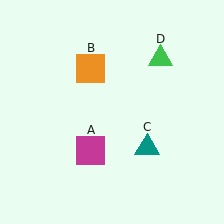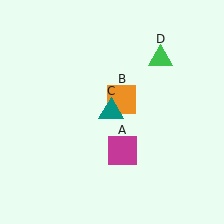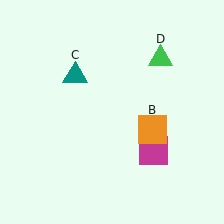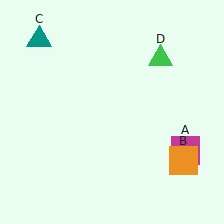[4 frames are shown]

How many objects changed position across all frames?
3 objects changed position: magenta square (object A), orange square (object B), teal triangle (object C).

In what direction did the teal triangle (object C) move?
The teal triangle (object C) moved up and to the left.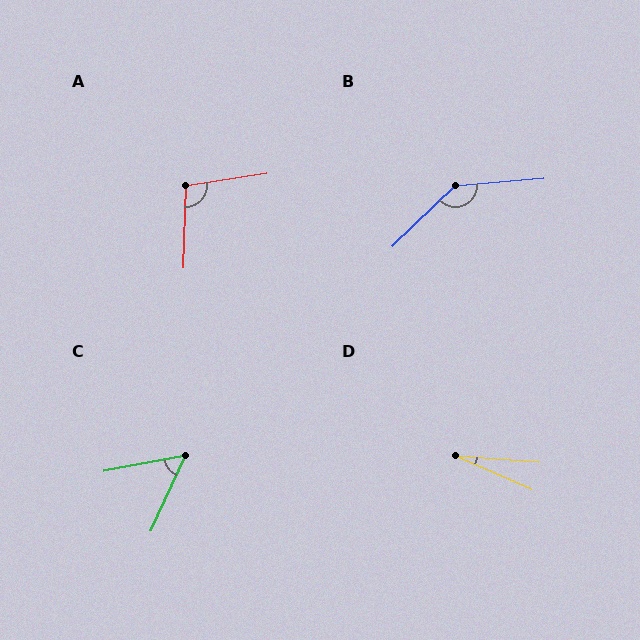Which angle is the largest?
B, at approximately 140 degrees.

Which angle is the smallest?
D, at approximately 20 degrees.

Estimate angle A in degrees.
Approximately 100 degrees.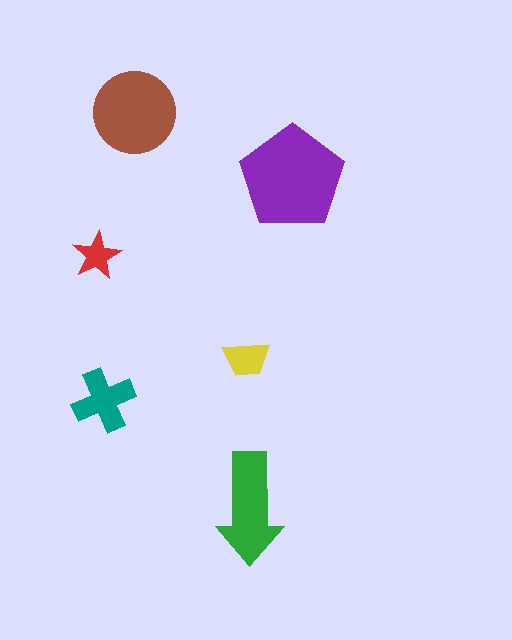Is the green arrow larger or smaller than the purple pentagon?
Smaller.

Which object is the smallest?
The red star.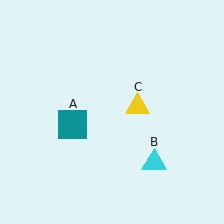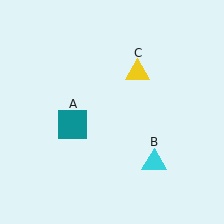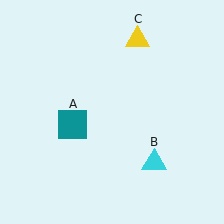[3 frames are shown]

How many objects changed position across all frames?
1 object changed position: yellow triangle (object C).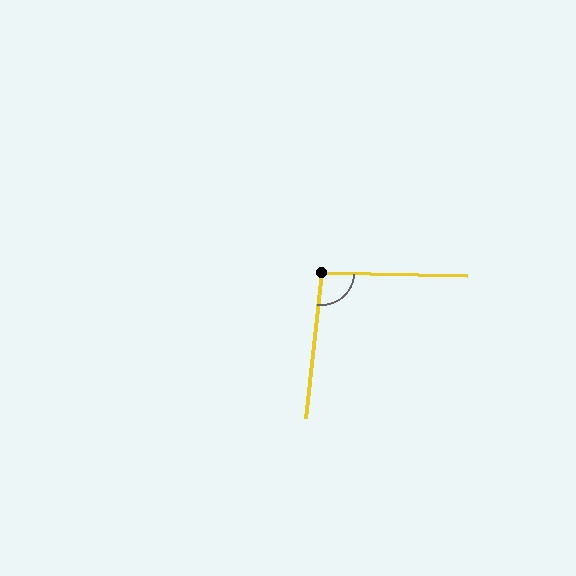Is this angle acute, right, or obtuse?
It is obtuse.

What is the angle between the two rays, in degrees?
Approximately 95 degrees.